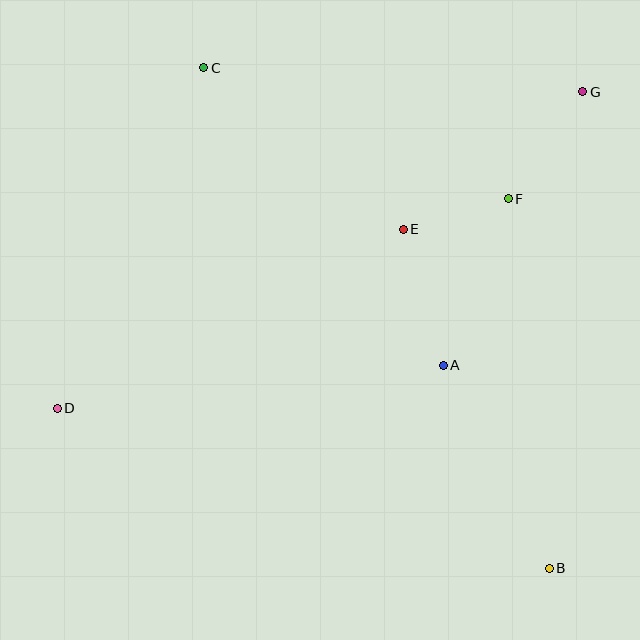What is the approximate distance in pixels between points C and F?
The distance between C and F is approximately 331 pixels.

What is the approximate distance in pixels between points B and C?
The distance between B and C is approximately 608 pixels.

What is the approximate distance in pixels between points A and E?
The distance between A and E is approximately 142 pixels.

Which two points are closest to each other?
Points E and F are closest to each other.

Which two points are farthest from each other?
Points D and G are farthest from each other.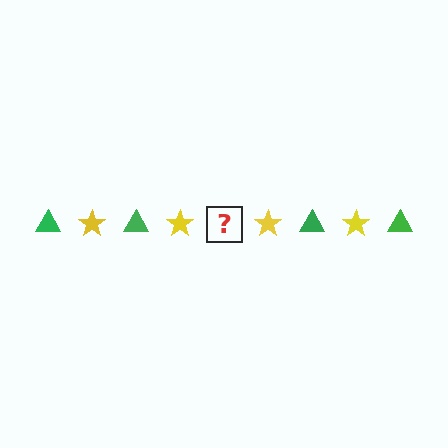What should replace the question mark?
The question mark should be replaced with a green triangle.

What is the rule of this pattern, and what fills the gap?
The rule is that the pattern alternates between green triangle and yellow star. The gap should be filled with a green triangle.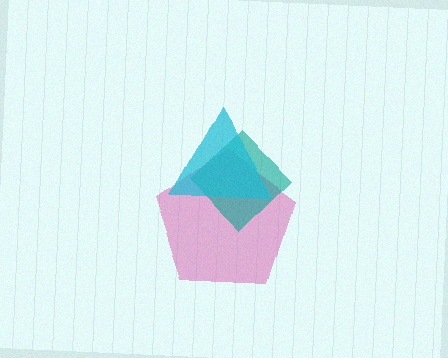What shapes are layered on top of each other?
The layered shapes are: a pink pentagon, a teal diamond, a cyan triangle.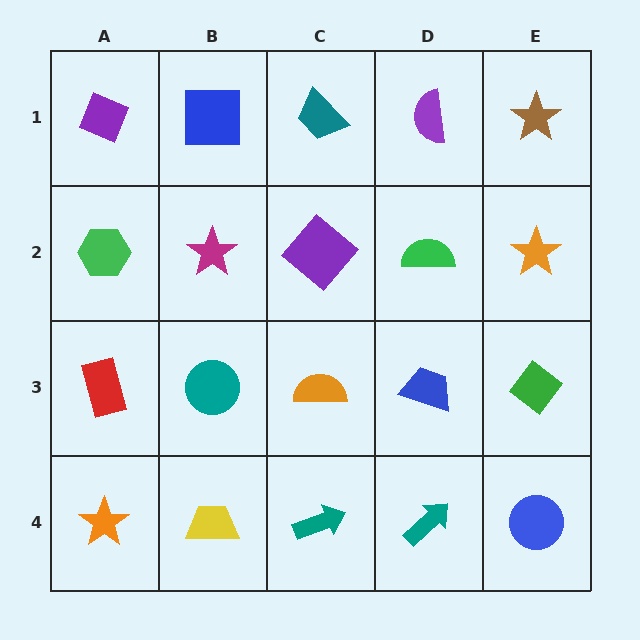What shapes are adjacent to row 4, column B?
A teal circle (row 3, column B), an orange star (row 4, column A), a teal arrow (row 4, column C).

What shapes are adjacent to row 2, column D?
A purple semicircle (row 1, column D), a blue trapezoid (row 3, column D), a purple diamond (row 2, column C), an orange star (row 2, column E).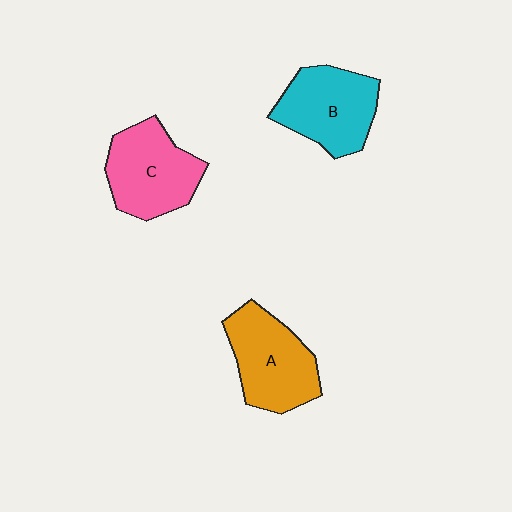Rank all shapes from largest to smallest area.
From largest to smallest: A (orange), C (pink), B (cyan).